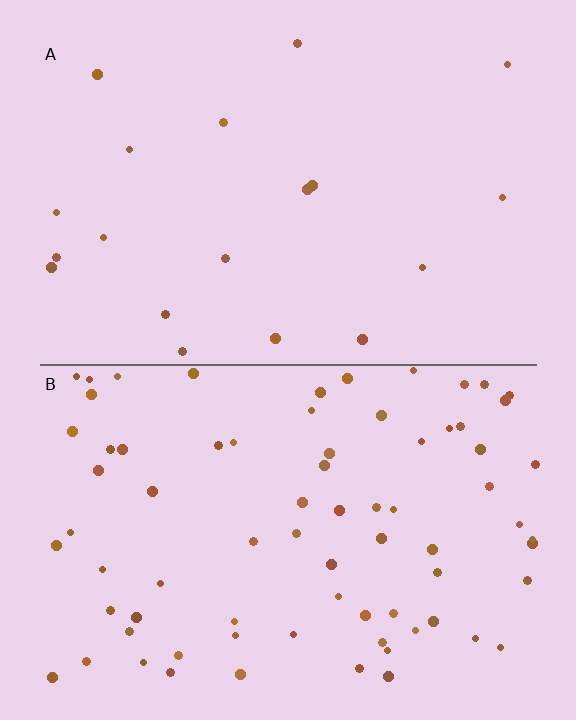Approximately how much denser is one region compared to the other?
Approximately 4.0× — region B over region A.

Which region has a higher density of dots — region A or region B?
B (the bottom).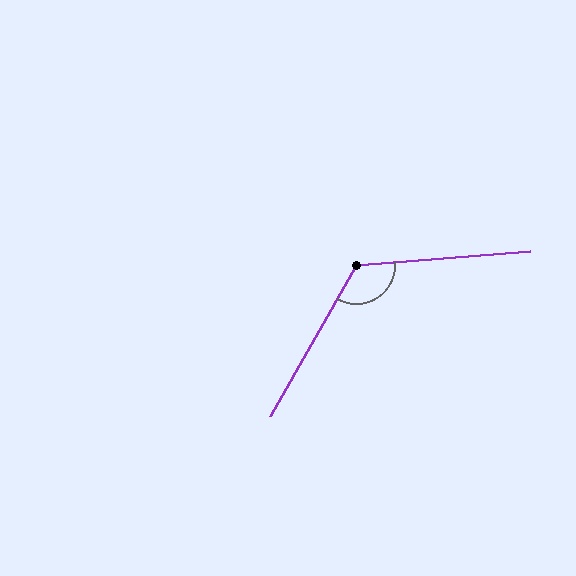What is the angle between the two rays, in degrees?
Approximately 124 degrees.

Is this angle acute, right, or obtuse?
It is obtuse.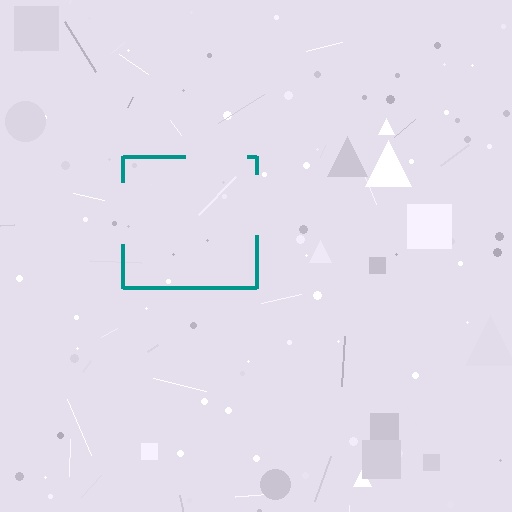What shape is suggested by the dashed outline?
The dashed outline suggests a square.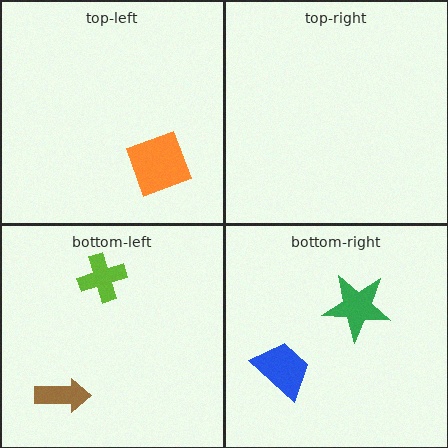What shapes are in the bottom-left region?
The lime cross, the brown arrow.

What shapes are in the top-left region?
The orange square.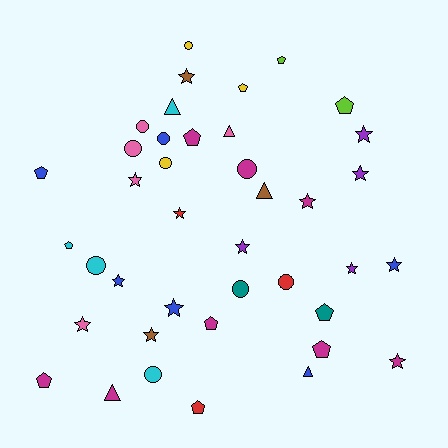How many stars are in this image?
There are 14 stars.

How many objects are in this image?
There are 40 objects.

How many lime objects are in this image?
There are 2 lime objects.